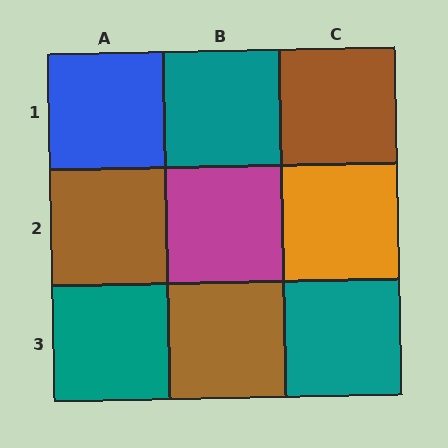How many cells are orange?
1 cell is orange.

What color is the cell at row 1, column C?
Brown.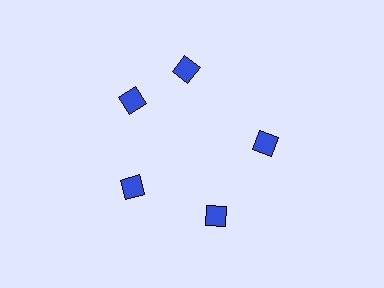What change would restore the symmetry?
The symmetry would be restored by rotating it back into even spacing with its neighbors so that all 5 diamonds sit at equal angles and equal distance from the center.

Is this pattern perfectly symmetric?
No. The 5 blue diamonds are arranged in a ring, but one element near the 1 o'clock position is rotated out of alignment along the ring, breaking the 5-fold rotational symmetry.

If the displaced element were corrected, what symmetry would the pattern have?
It would have 5-fold rotational symmetry — the pattern would map onto itself every 72 degrees.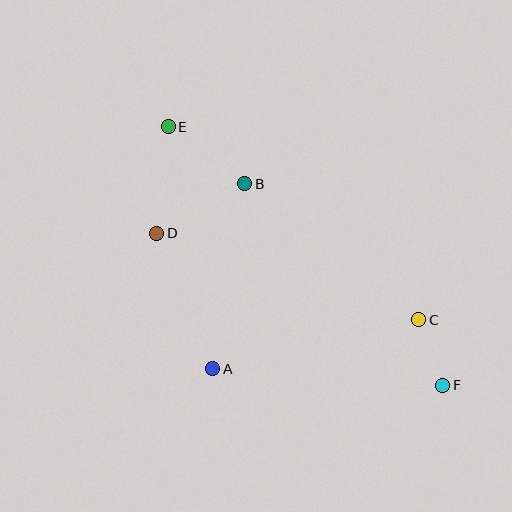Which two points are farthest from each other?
Points E and F are farthest from each other.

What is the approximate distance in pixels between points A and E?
The distance between A and E is approximately 246 pixels.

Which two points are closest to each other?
Points C and F are closest to each other.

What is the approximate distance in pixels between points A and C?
The distance between A and C is approximately 212 pixels.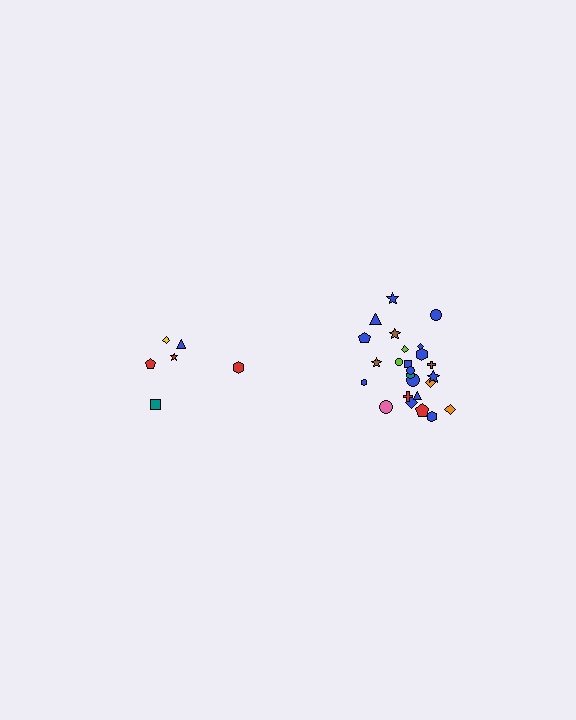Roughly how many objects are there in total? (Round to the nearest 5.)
Roughly 30 objects in total.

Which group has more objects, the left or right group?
The right group.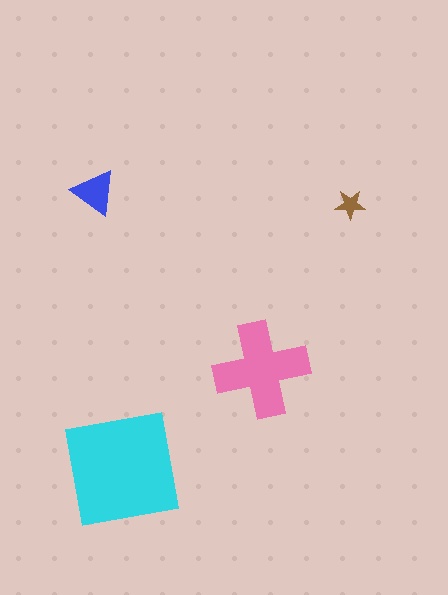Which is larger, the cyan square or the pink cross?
The cyan square.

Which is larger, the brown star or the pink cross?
The pink cross.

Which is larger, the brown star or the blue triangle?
The blue triangle.